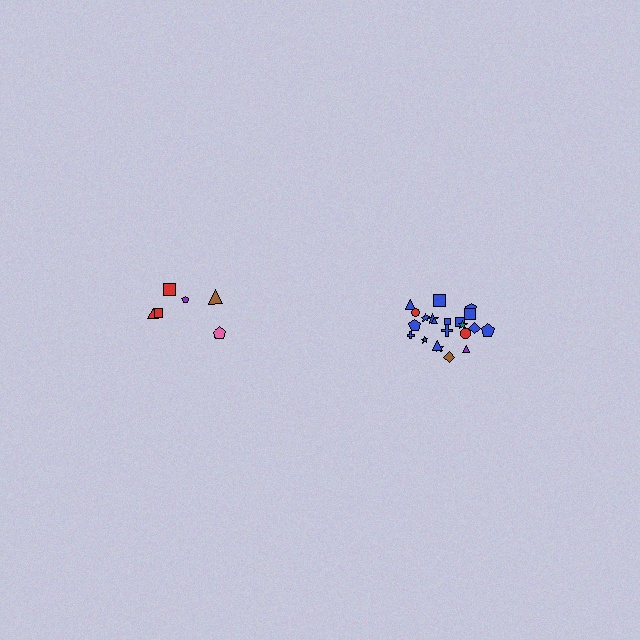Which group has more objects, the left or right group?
The right group.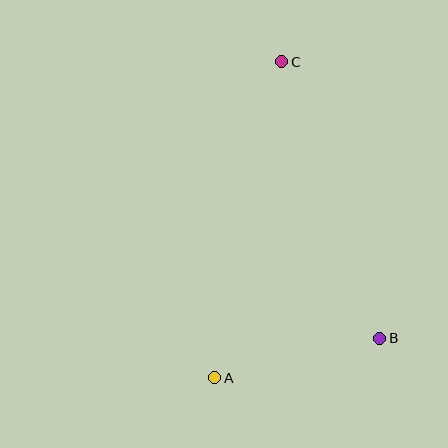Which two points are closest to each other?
Points A and B are closest to each other.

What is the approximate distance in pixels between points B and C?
The distance between B and C is approximately 294 pixels.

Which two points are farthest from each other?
Points A and C are farthest from each other.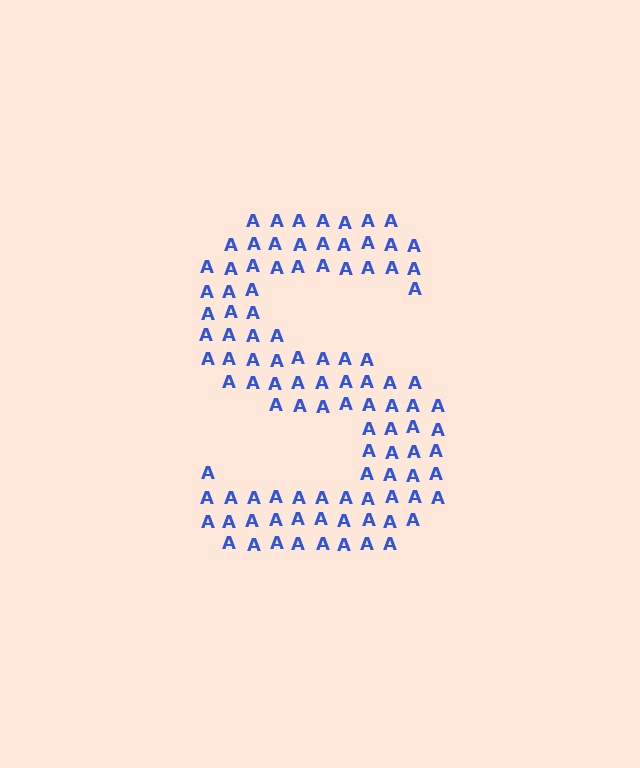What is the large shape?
The large shape is the letter S.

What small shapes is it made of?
It is made of small letter A's.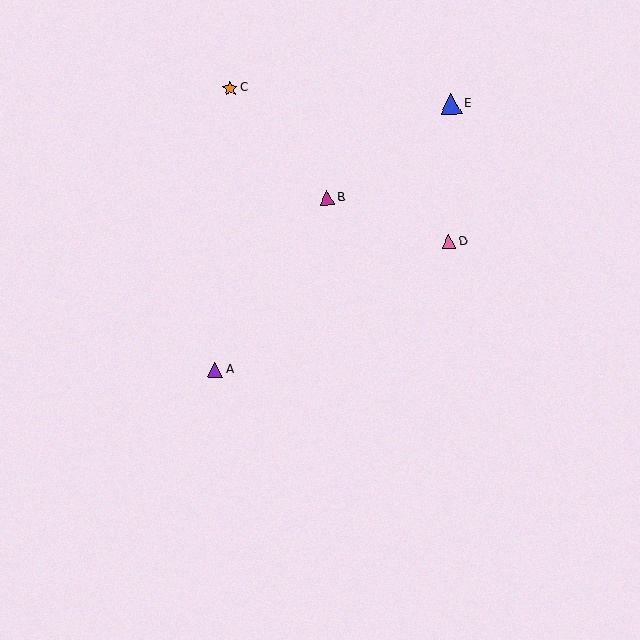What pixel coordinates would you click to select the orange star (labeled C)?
Click at (230, 88) to select the orange star C.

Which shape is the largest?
The blue triangle (labeled E) is the largest.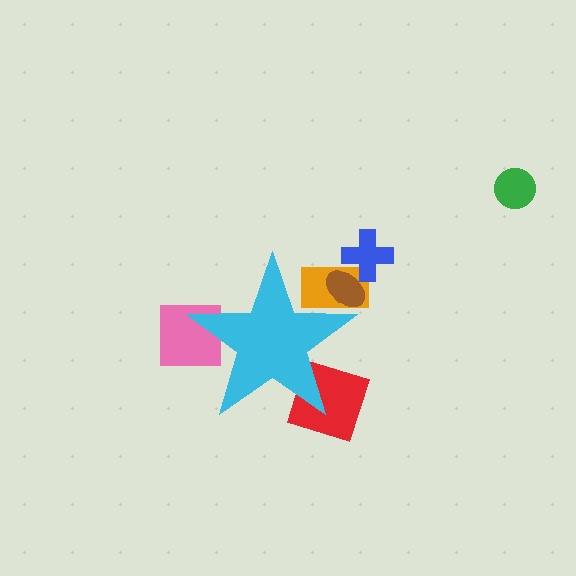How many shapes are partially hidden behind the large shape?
4 shapes are partially hidden.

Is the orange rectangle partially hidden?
Yes, the orange rectangle is partially hidden behind the cyan star.